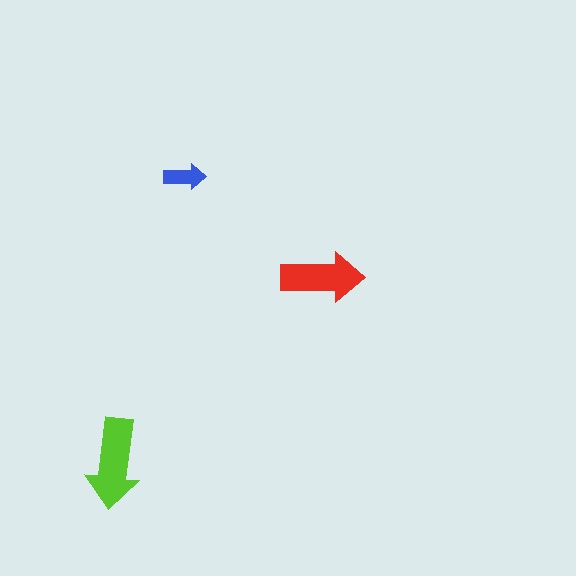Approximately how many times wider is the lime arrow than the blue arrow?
About 2 times wider.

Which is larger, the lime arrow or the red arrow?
The lime one.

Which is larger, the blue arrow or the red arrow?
The red one.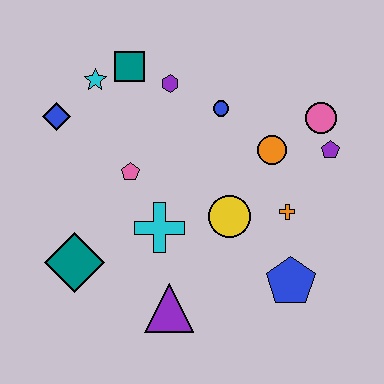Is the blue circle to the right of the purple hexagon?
Yes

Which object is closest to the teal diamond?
The cyan cross is closest to the teal diamond.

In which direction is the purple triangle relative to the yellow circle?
The purple triangle is below the yellow circle.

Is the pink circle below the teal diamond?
No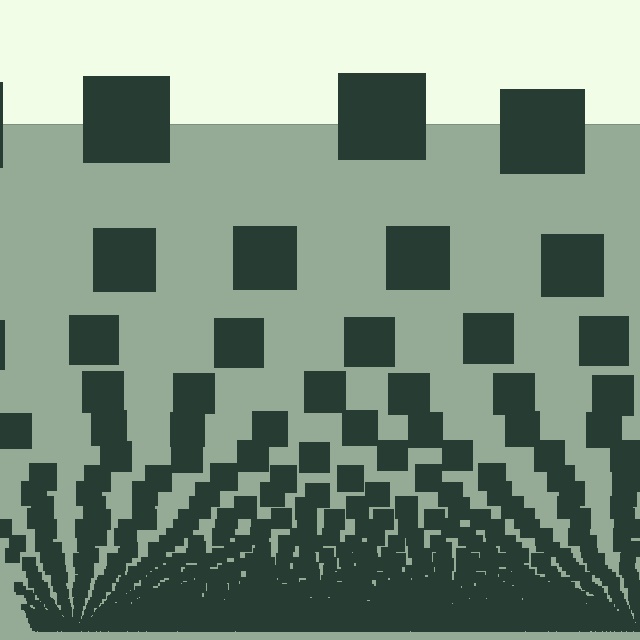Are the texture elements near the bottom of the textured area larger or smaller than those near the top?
Smaller. The gradient is inverted — elements near the bottom are smaller and denser.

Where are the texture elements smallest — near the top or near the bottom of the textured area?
Near the bottom.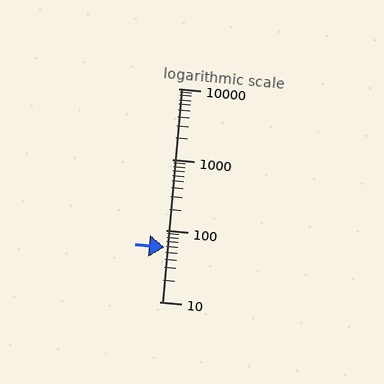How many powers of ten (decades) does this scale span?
The scale spans 3 decades, from 10 to 10000.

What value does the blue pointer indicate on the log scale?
The pointer indicates approximately 58.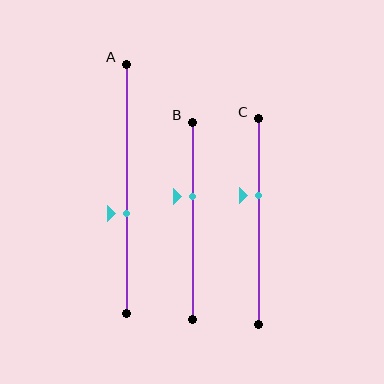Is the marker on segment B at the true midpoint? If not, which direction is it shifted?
No, the marker on segment B is shifted upward by about 12% of the segment length.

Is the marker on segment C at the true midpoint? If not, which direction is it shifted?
No, the marker on segment C is shifted upward by about 13% of the segment length.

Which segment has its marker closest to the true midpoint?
Segment A has its marker closest to the true midpoint.